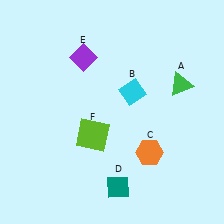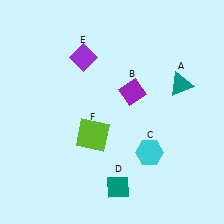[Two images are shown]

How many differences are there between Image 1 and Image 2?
There are 3 differences between the two images.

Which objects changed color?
A changed from green to teal. B changed from cyan to purple. C changed from orange to cyan.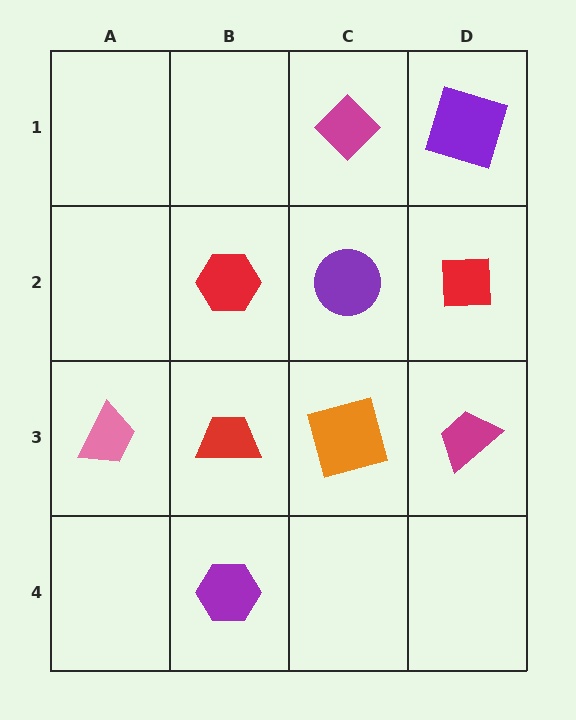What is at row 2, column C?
A purple circle.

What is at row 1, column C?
A magenta diamond.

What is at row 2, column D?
A red square.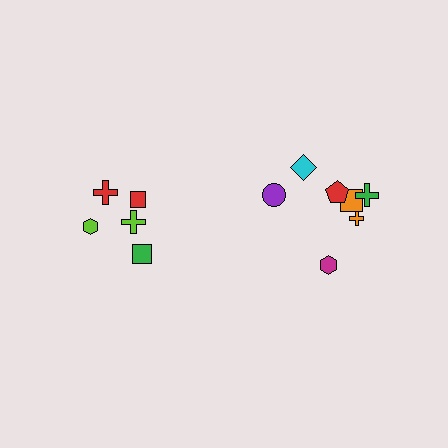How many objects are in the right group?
There are 7 objects.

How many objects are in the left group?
There are 5 objects.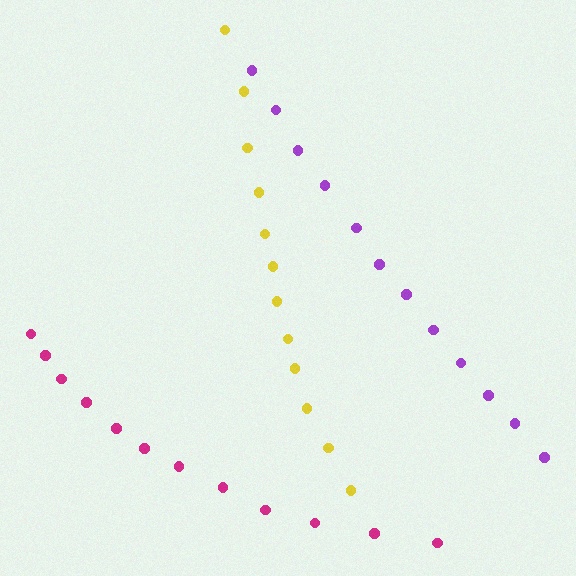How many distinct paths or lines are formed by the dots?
There are 3 distinct paths.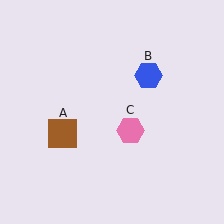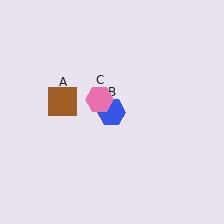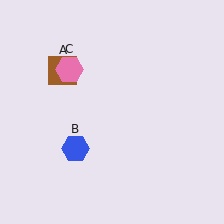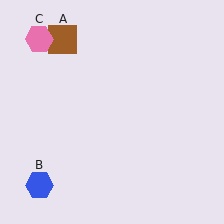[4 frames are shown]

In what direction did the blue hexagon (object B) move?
The blue hexagon (object B) moved down and to the left.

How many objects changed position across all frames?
3 objects changed position: brown square (object A), blue hexagon (object B), pink hexagon (object C).